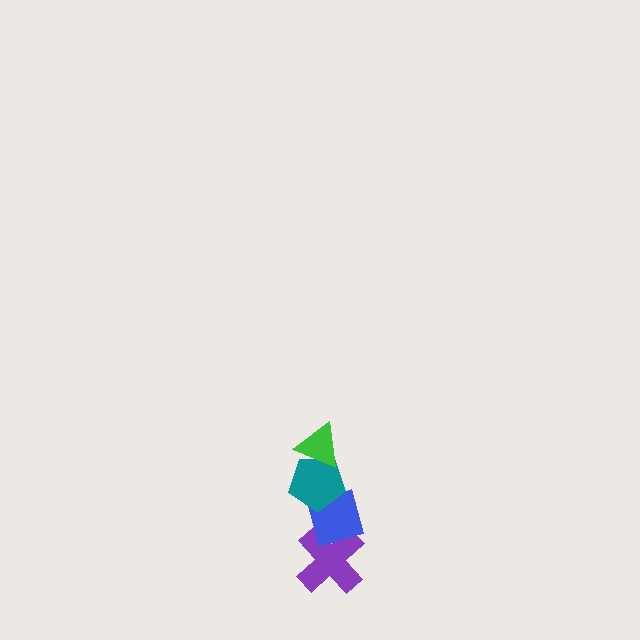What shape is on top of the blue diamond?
The teal pentagon is on top of the blue diamond.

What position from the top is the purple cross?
The purple cross is 4th from the top.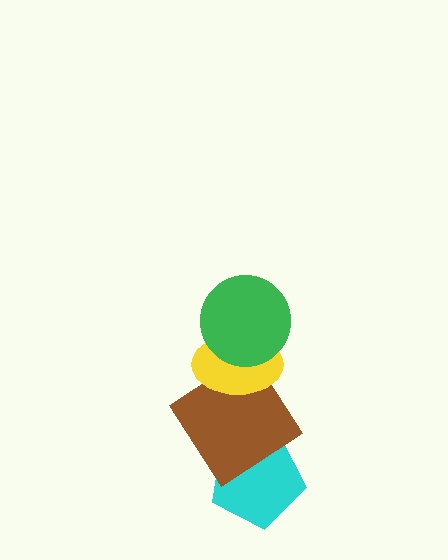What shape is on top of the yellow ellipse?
The green circle is on top of the yellow ellipse.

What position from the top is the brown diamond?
The brown diamond is 3rd from the top.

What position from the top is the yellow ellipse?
The yellow ellipse is 2nd from the top.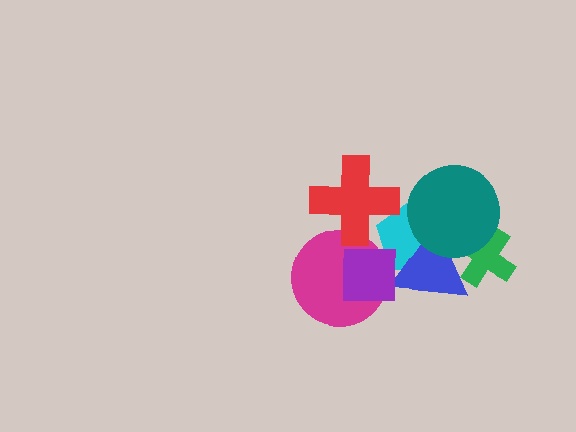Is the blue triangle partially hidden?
Yes, it is partially covered by another shape.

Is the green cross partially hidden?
Yes, it is partially covered by another shape.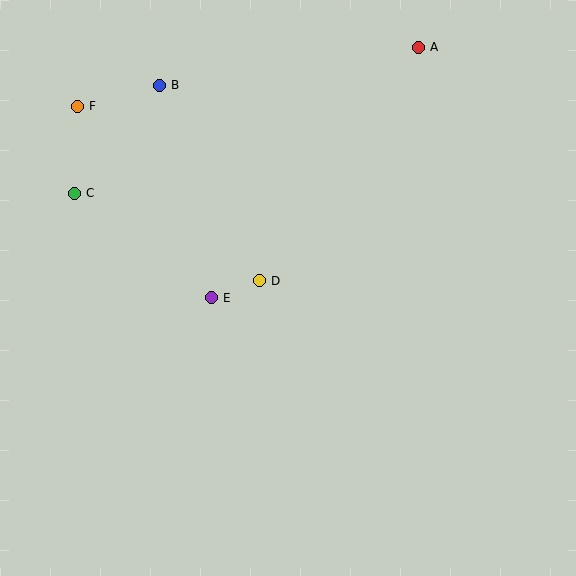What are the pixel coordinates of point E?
Point E is at (211, 298).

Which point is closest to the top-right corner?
Point A is closest to the top-right corner.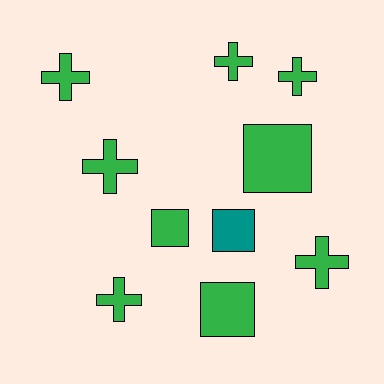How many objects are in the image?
There are 10 objects.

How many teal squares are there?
There is 1 teal square.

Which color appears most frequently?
Green, with 9 objects.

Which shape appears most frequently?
Cross, with 6 objects.